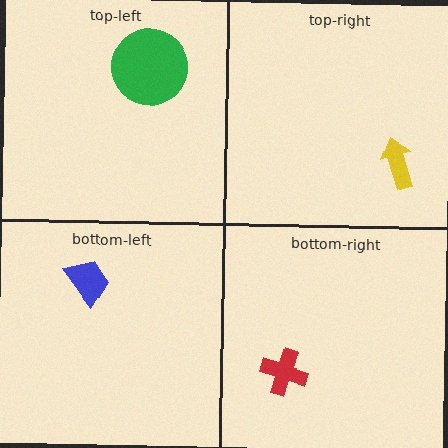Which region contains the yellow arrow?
The top-right region.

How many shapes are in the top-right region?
1.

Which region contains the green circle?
The top-left region.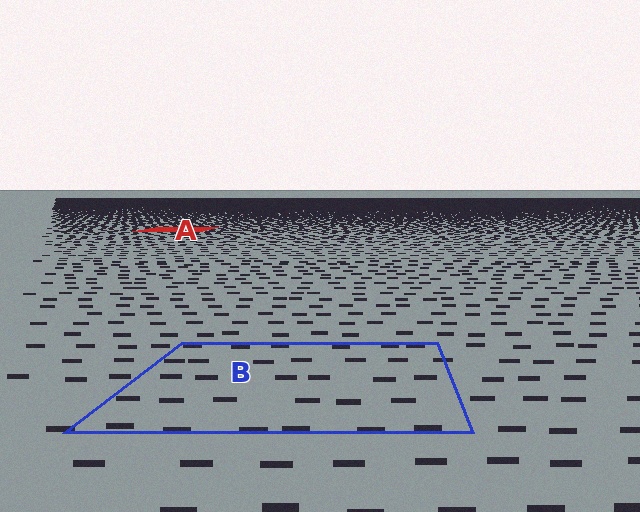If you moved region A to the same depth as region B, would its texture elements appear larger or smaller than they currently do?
They would appear larger. At a closer depth, the same texture elements are projected at a bigger on-screen size.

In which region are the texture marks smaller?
The texture marks are smaller in region A, because it is farther away.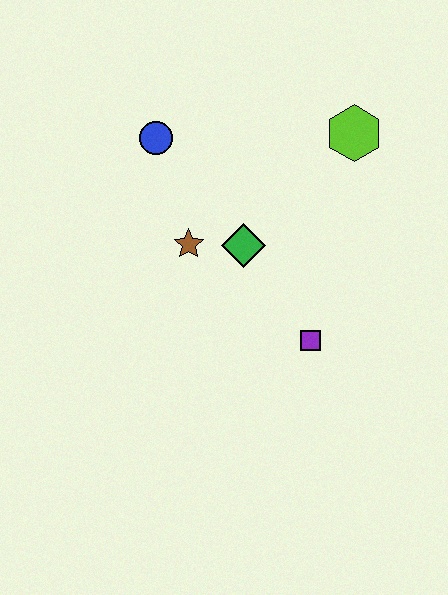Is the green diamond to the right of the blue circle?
Yes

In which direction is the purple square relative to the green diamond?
The purple square is below the green diamond.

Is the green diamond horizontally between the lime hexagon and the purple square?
No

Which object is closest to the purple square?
The green diamond is closest to the purple square.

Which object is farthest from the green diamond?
The lime hexagon is farthest from the green diamond.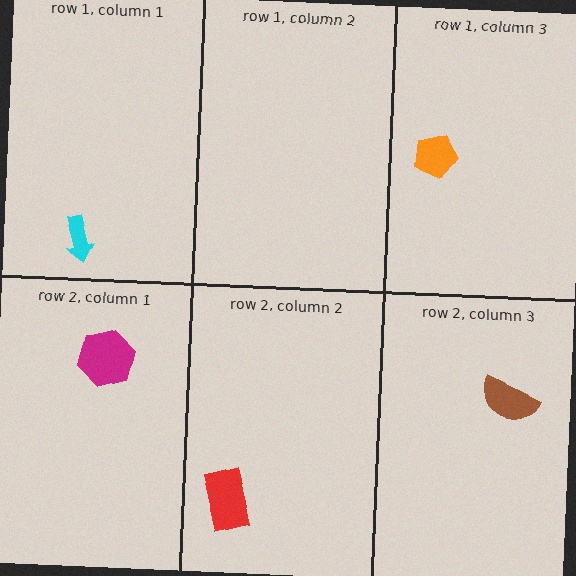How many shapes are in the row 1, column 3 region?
1.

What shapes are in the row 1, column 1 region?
The cyan arrow.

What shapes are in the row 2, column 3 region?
The brown semicircle.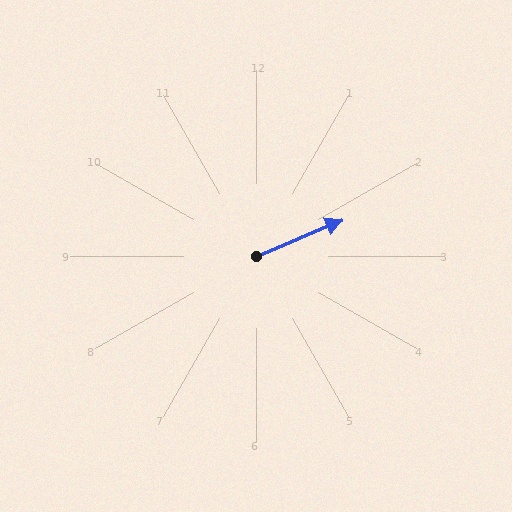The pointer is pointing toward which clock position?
Roughly 2 o'clock.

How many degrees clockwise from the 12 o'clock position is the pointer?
Approximately 67 degrees.